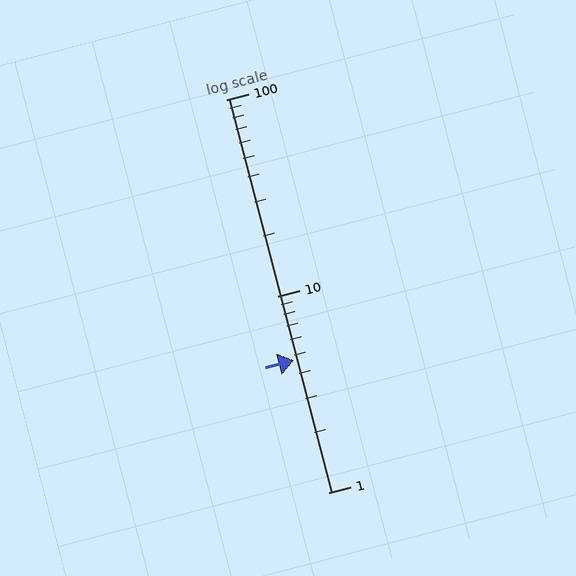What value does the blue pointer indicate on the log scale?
The pointer indicates approximately 4.7.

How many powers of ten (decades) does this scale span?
The scale spans 2 decades, from 1 to 100.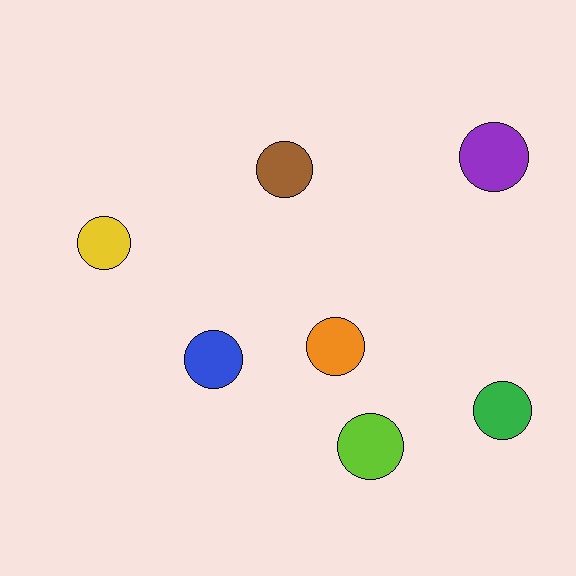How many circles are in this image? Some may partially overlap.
There are 7 circles.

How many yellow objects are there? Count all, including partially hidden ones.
There is 1 yellow object.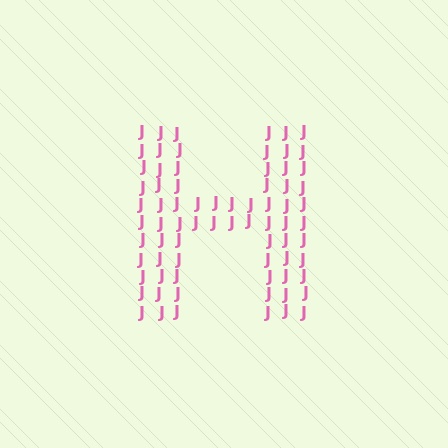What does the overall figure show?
The overall figure shows the letter H.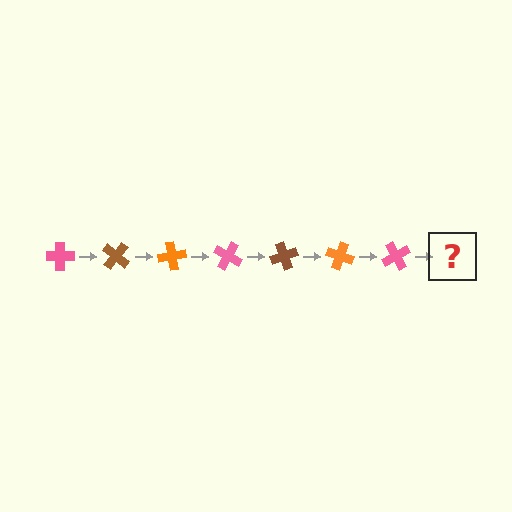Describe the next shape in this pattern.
It should be a brown cross, rotated 280 degrees from the start.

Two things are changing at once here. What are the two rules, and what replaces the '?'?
The two rules are that it rotates 40 degrees each step and the color cycles through pink, brown, and orange. The '?' should be a brown cross, rotated 280 degrees from the start.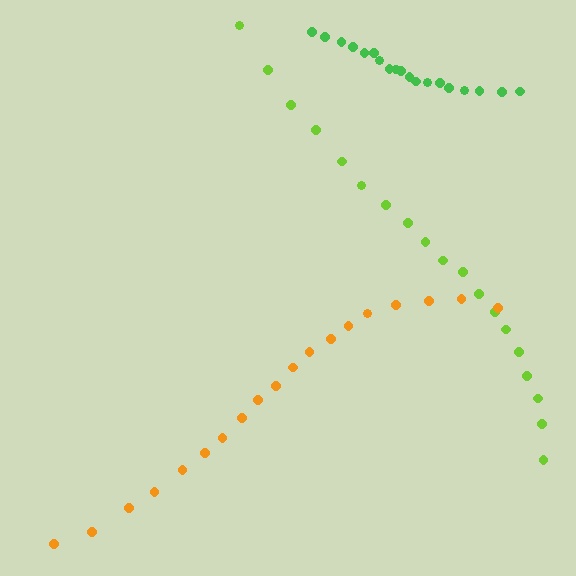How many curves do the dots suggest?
There are 3 distinct paths.